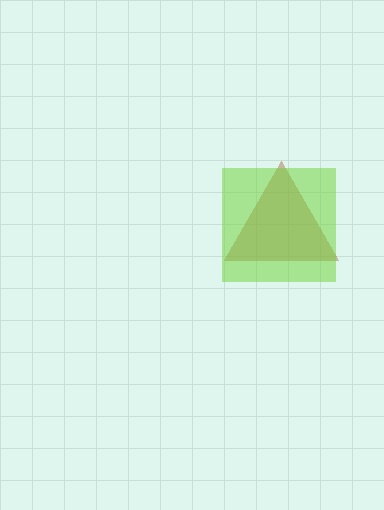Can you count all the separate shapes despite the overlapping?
Yes, there are 2 separate shapes.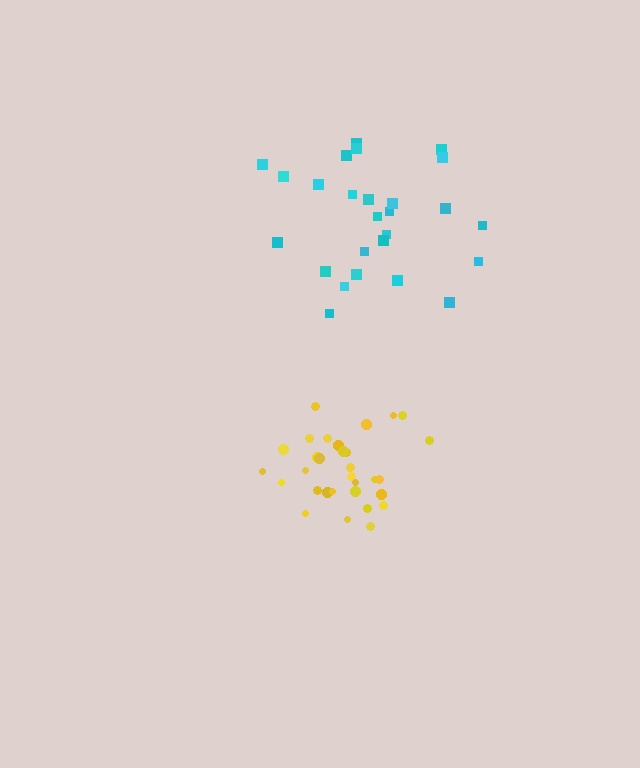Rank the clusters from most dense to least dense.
yellow, cyan.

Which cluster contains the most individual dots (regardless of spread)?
Yellow (31).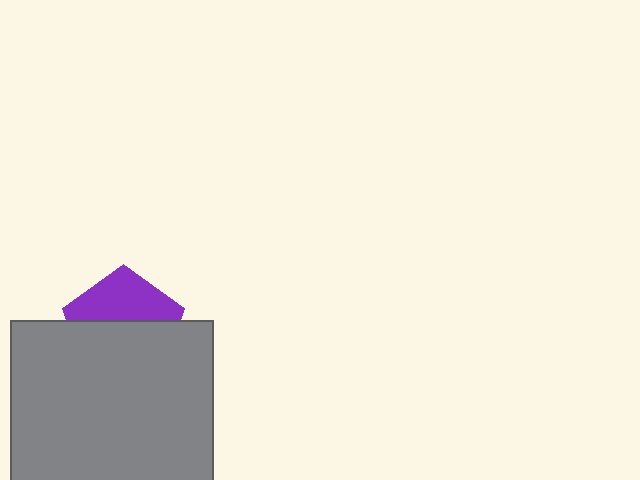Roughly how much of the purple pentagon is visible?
A small part of it is visible (roughly 41%).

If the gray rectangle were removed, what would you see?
You would see the complete purple pentagon.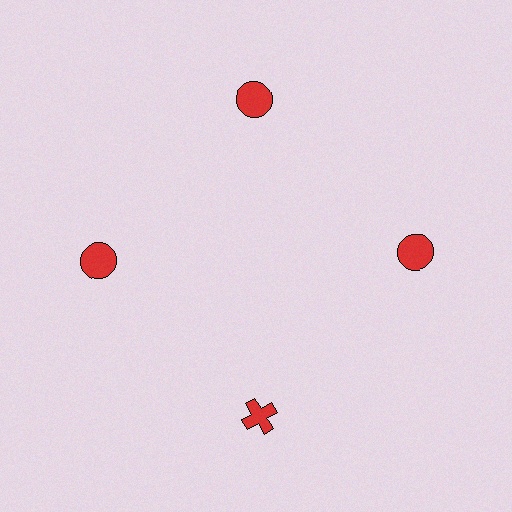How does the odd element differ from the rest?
It has a different shape: cross instead of circle.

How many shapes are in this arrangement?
There are 4 shapes arranged in a ring pattern.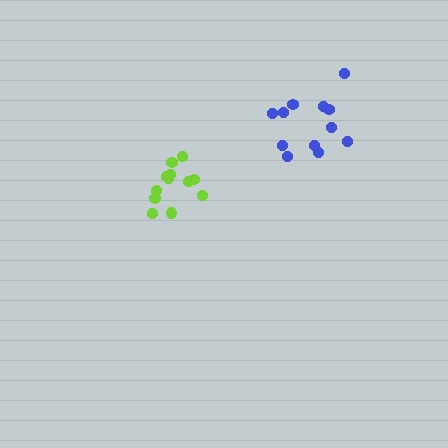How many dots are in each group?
Group 1: 12 dots, Group 2: 12 dots (24 total).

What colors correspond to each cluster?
The clusters are colored: lime, blue.